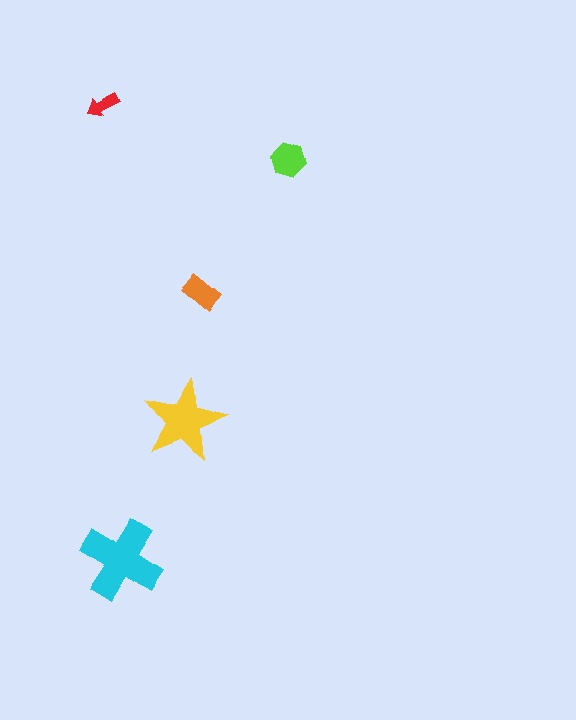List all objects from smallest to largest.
The red arrow, the orange rectangle, the lime hexagon, the yellow star, the cyan cross.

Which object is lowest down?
The cyan cross is bottommost.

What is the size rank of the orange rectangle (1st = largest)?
4th.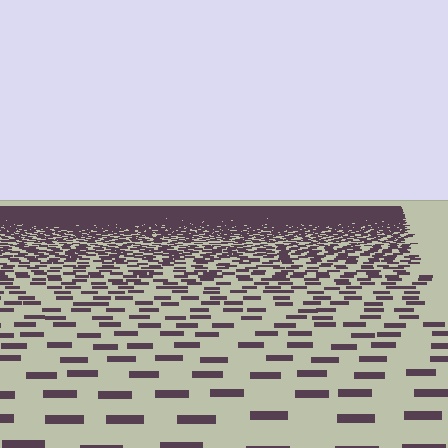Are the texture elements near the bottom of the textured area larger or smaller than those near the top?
Larger. Near the bottom, elements are closer to the viewer and appear at a bigger on-screen size.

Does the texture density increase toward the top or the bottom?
Density increases toward the top.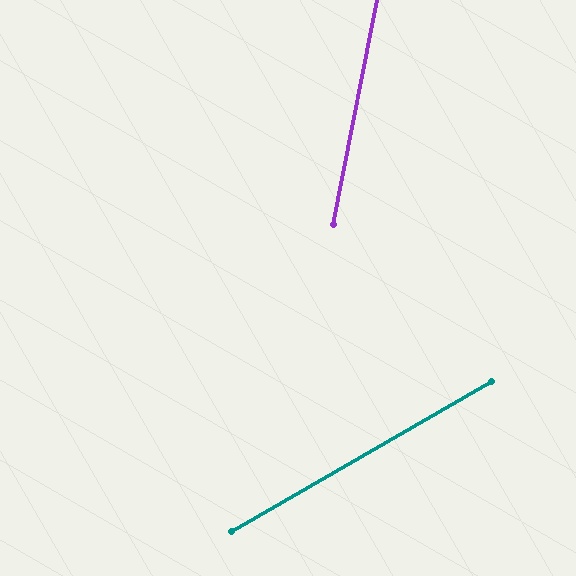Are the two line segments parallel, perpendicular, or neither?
Neither parallel nor perpendicular — they differ by about 49°.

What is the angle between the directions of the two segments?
Approximately 49 degrees.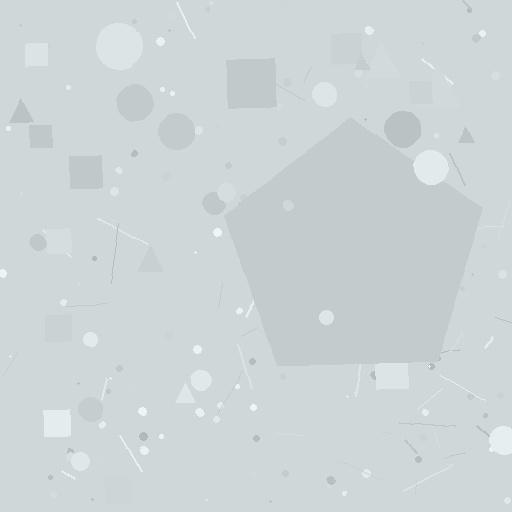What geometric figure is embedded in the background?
A pentagon is embedded in the background.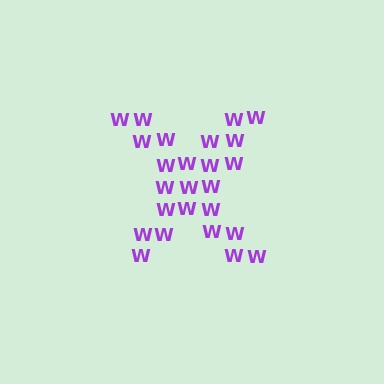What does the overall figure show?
The overall figure shows the letter X.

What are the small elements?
The small elements are letter W's.